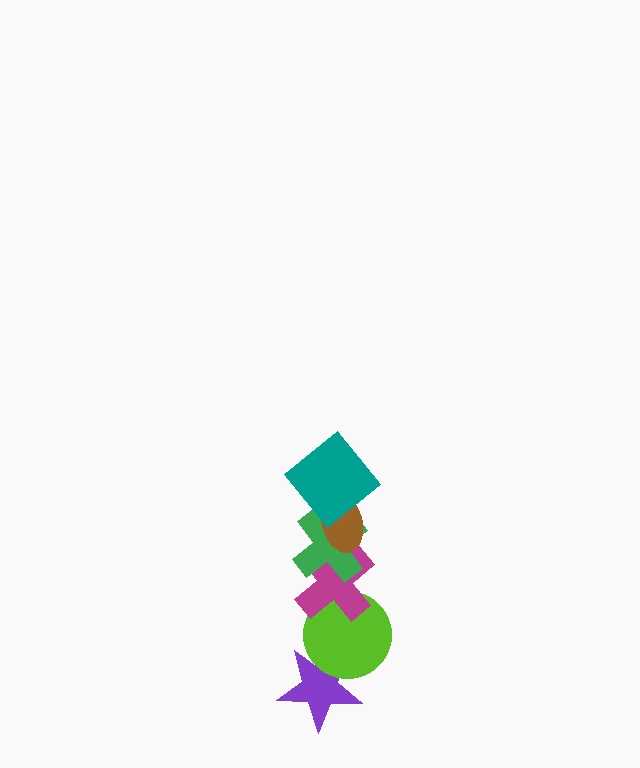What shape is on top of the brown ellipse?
The teal diamond is on top of the brown ellipse.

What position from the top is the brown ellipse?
The brown ellipse is 2nd from the top.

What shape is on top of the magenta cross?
The green cross is on top of the magenta cross.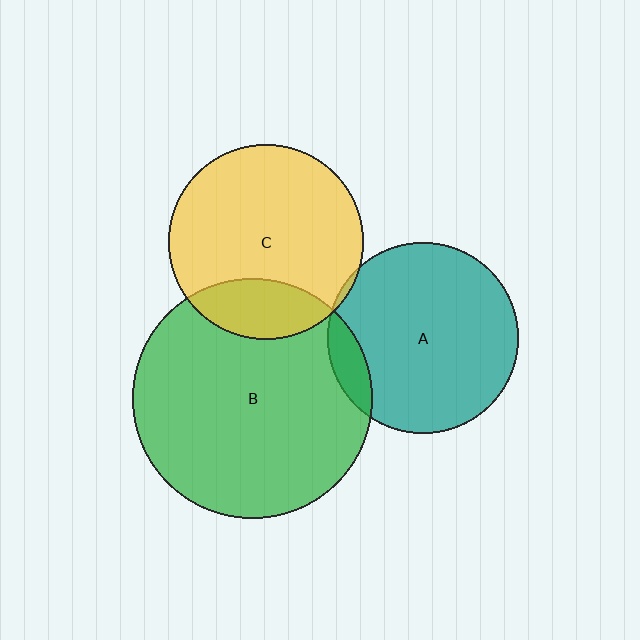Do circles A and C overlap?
Yes.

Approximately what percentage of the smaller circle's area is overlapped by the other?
Approximately 5%.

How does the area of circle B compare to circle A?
Approximately 1.6 times.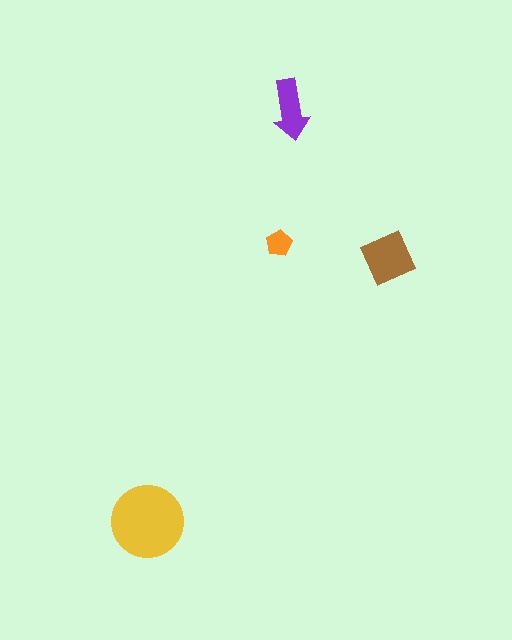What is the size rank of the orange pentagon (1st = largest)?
4th.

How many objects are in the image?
There are 4 objects in the image.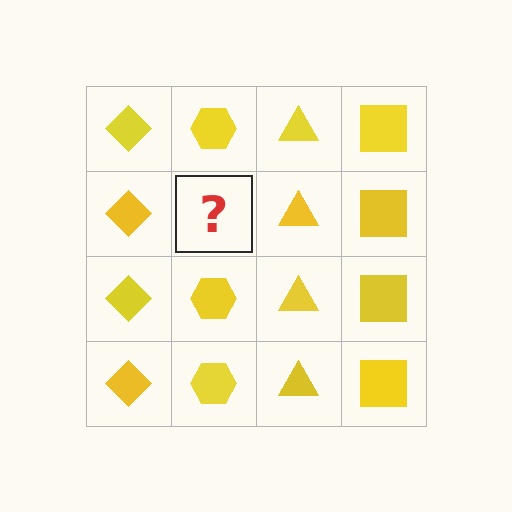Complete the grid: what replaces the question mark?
The question mark should be replaced with a yellow hexagon.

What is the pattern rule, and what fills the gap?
The rule is that each column has a consistent shape. The gap should be filled with a yellow hexagon.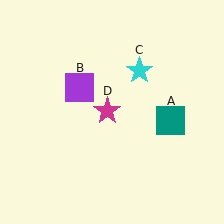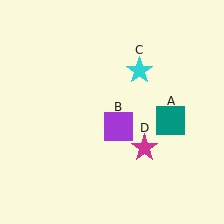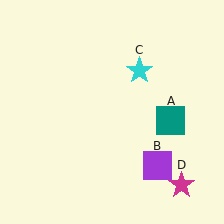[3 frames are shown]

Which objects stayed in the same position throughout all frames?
Teal square (object A) and cyan star (object C) remained stationary.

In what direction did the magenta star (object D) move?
The magenta star (object D) moved down and to the right.